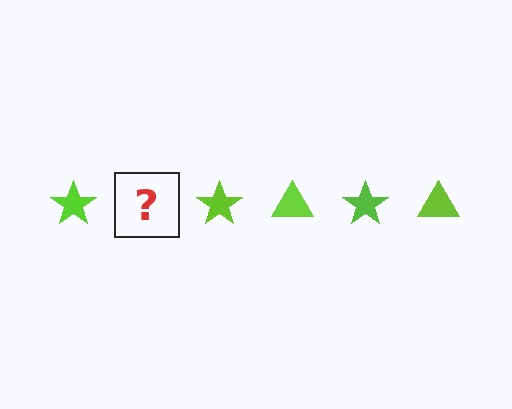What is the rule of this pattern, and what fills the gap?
The rule is that the pattern cycles through star, triangle shapes in lime. The gap should be filled with a lime triangle.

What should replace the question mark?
The question mark should be replaced with a lime triangle.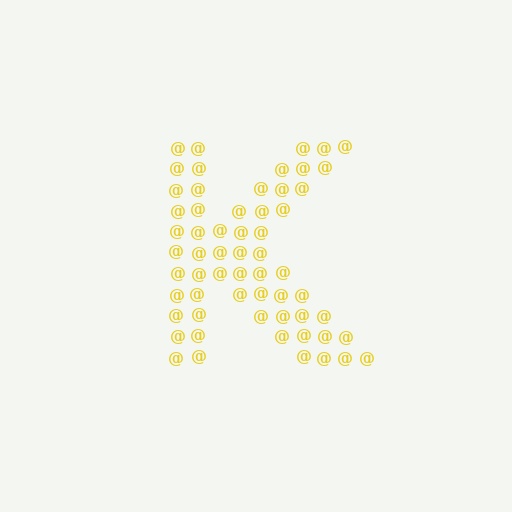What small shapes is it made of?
It is made of small at signs.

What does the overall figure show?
The overall figure shows the letter K.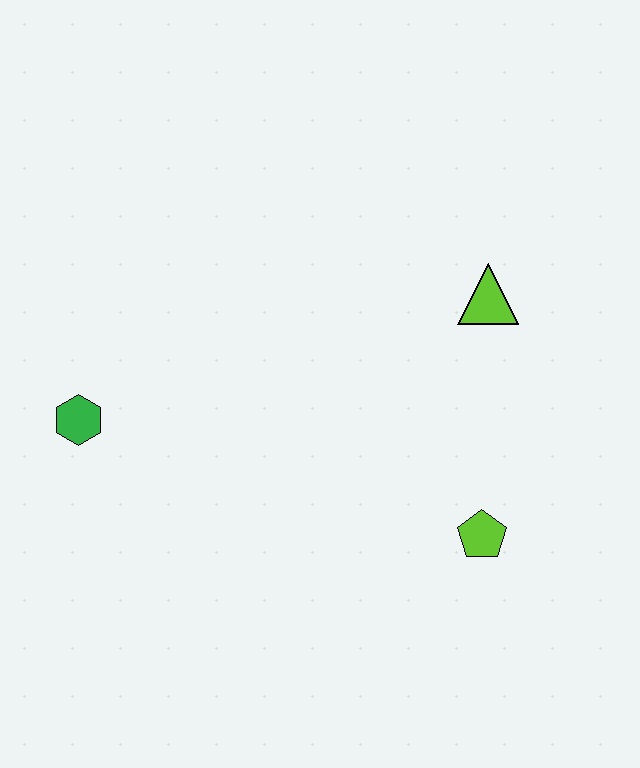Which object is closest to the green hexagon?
The lime pentagon is closest to the green hexagon.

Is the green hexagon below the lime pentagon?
No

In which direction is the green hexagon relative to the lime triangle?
The green hexagon is to the left of the lime triangle.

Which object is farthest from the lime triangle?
The green hexagon is farthest from the lime triangle.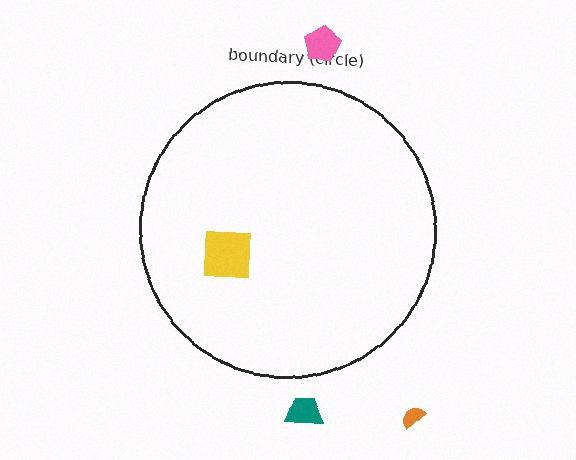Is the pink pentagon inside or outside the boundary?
Outside.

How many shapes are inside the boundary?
1 inside, 3 outside.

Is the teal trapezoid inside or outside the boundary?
Outside.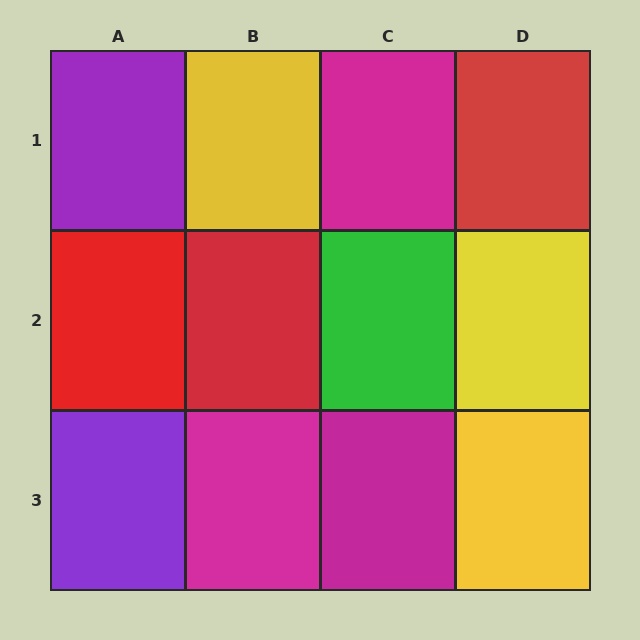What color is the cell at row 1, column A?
Purple.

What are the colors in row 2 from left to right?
Red, red, green, yellow.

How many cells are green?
1 cell is green.